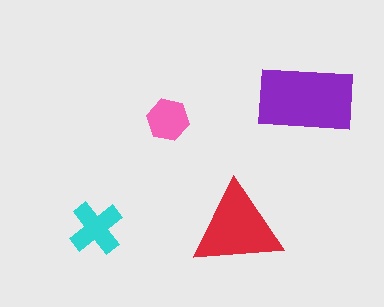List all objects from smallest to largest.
The pink hexagon, the cyan cross, the red triangle, the purple rectangle.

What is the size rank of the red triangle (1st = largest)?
2nd.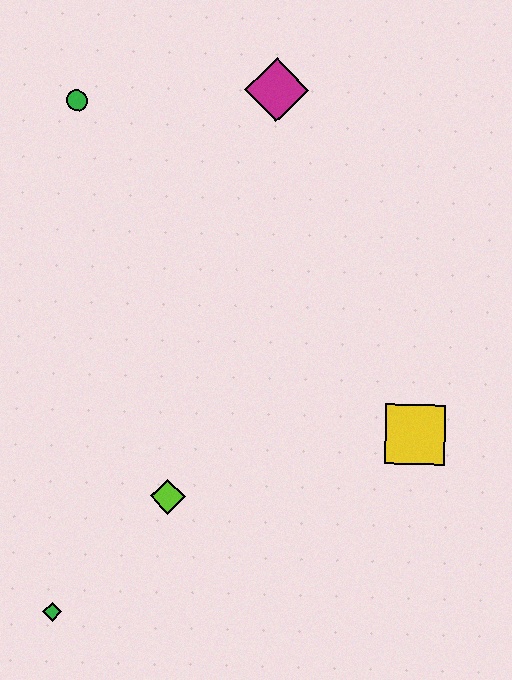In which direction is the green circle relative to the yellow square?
The green circle is to the left of the yellow square.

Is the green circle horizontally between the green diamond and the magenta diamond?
Yes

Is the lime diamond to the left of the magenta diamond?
Yes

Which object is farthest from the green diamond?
The magenta diamond is farthest from the green diamond.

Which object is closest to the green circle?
The magenta diamond is closest to the green circle.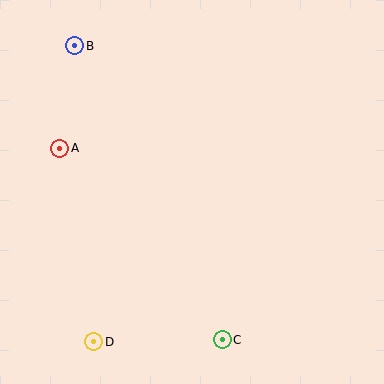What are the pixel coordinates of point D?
Point D is at (94, 342).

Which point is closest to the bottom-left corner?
Point D is closest to the bottom-left corner.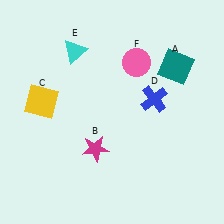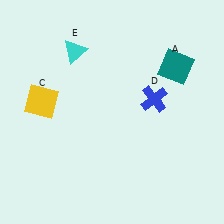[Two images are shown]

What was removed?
The pink circle (F), the magenta star (B) were removed in Image 2.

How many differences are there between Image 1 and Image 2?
There are 2 differences between the two images.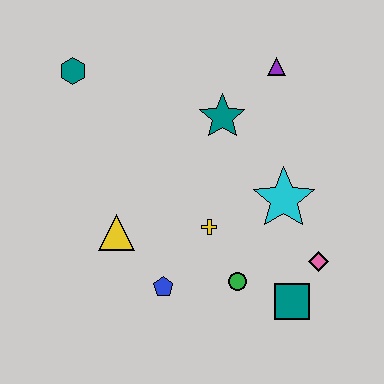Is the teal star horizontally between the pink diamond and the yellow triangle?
Yes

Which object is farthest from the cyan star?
The teal hexagon is farthest from the cyan star.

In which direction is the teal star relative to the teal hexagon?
The teal star is to the right of the teal hexagon.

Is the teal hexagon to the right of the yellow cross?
No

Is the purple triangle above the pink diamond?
Yes